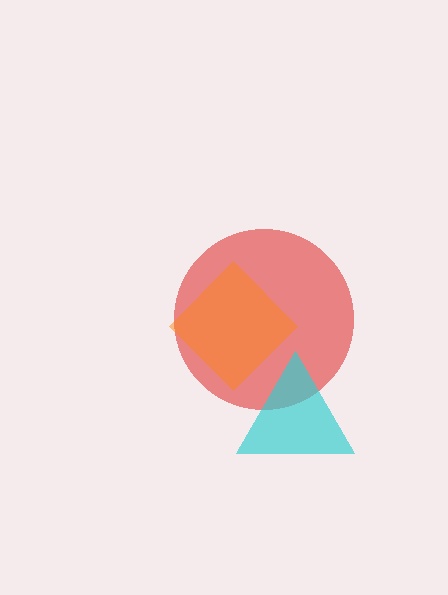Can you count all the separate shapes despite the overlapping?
Yes, there are 3 separate shapes.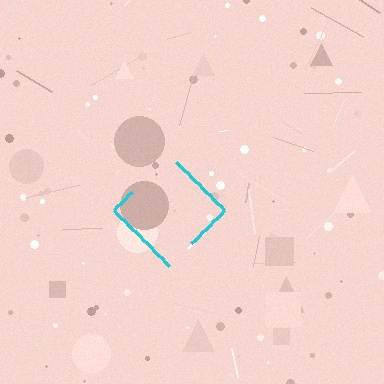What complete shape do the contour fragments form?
The contour fragments form a diamond.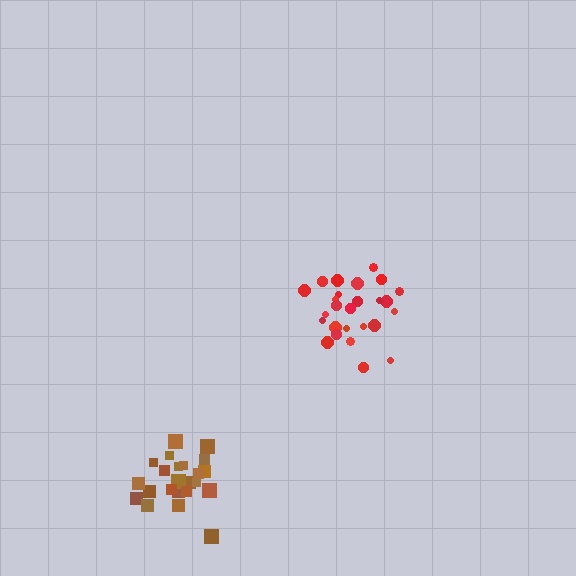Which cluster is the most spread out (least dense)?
Brown.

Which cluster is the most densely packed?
Red.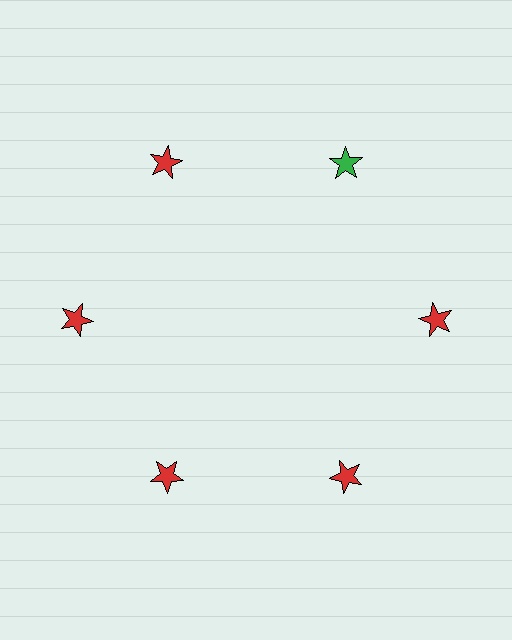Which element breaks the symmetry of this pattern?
The green star at roughly the 1 o'clock position breaks the symmetry. All other shapes are red stars.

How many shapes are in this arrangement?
There are 6 shapes arranged in a ring pattern.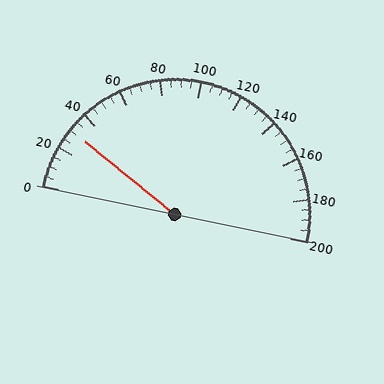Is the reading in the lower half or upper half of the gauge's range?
The reading is in the lower half of the range (0 to 200).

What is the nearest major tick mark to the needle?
The nearest major tick mark is 40.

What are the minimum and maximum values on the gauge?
The gauge ranges from 0 to 200.